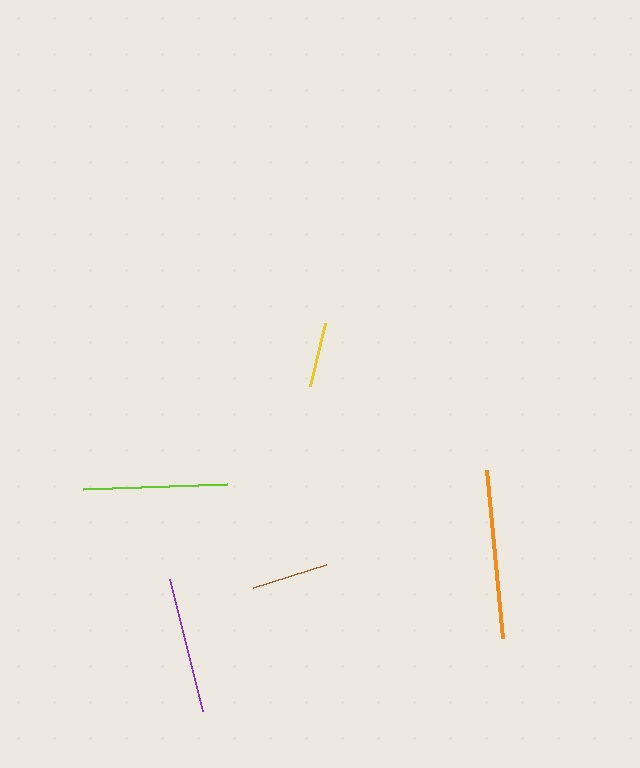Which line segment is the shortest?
The yellow line is the shortest at approximately 64 pixels.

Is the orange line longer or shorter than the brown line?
The orange line is longer than the brown line.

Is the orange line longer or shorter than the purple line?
The orange line is longer than the purple line.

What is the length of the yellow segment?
The yellow segment is approximately 64 pixels long.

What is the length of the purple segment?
The purple segment is approximately 136 pixels long.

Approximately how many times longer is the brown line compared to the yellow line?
The brown line is approximately 1.2 times the length of the yellow line.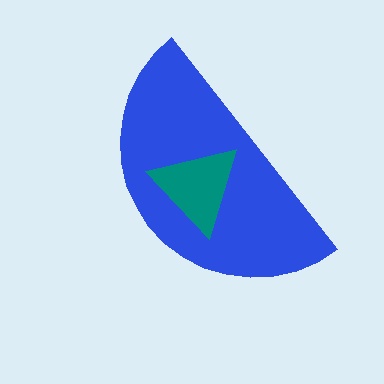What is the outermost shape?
The blue semicircle.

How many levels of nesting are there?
2.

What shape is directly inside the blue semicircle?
The teal triangle.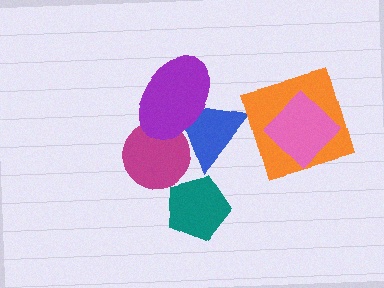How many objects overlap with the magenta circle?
2 objects overlap with the magenta circle.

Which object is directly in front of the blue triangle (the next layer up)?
The magenta circle is directly in front of the blue triangle.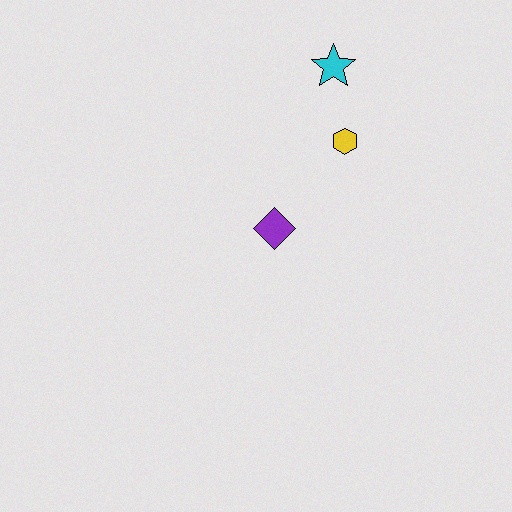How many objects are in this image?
There are 3 objects.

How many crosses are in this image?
There are no crosses.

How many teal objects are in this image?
There are no teal objects.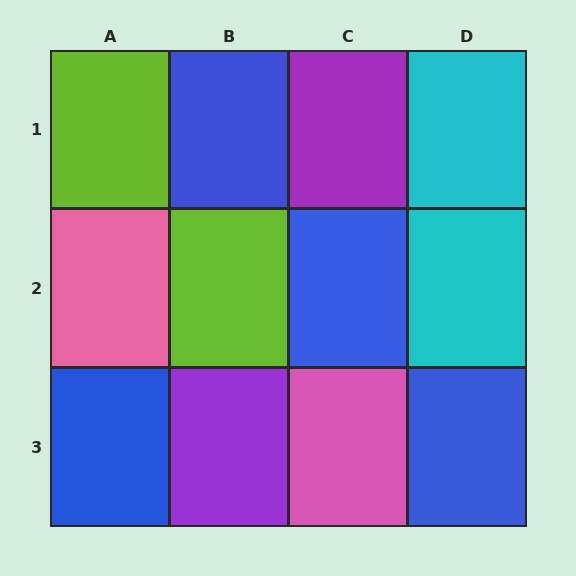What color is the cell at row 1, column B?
Blue.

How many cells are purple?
2 cells are purple.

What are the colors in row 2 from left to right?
Pink, lime, blue, cyan.